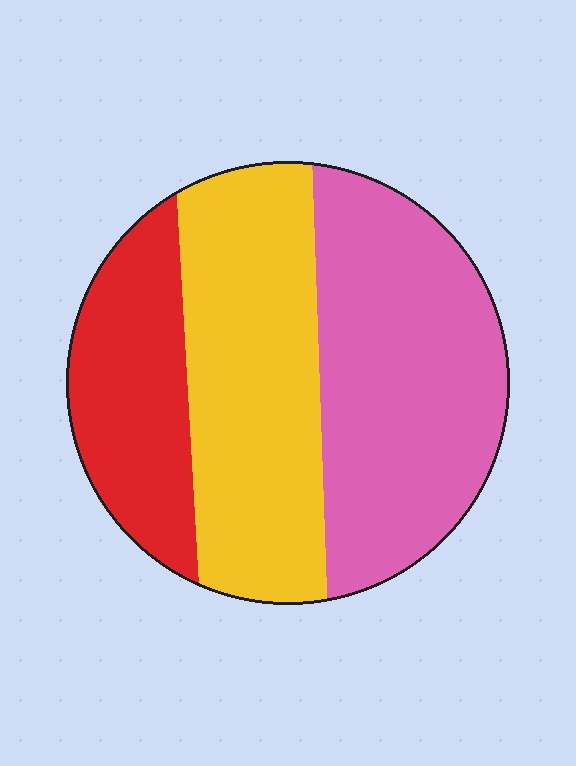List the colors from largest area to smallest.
From largest to smallest: pink, yellow, red.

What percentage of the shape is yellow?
Yellow covers about 35% of the shape.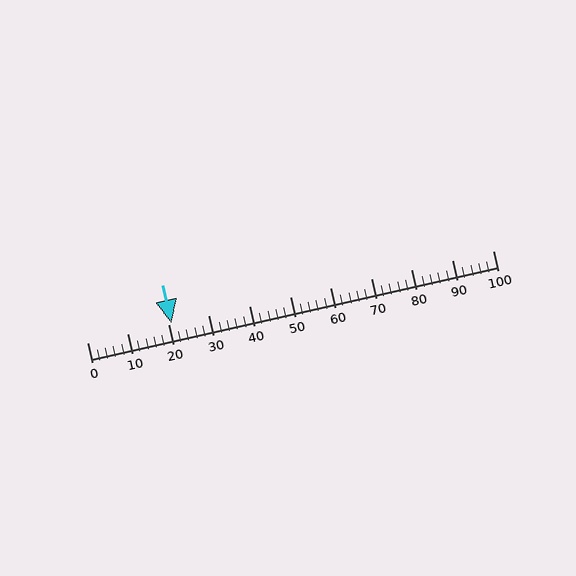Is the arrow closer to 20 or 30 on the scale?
The arrow is closer to 20.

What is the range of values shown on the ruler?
The ruler shows values from 0 to 100.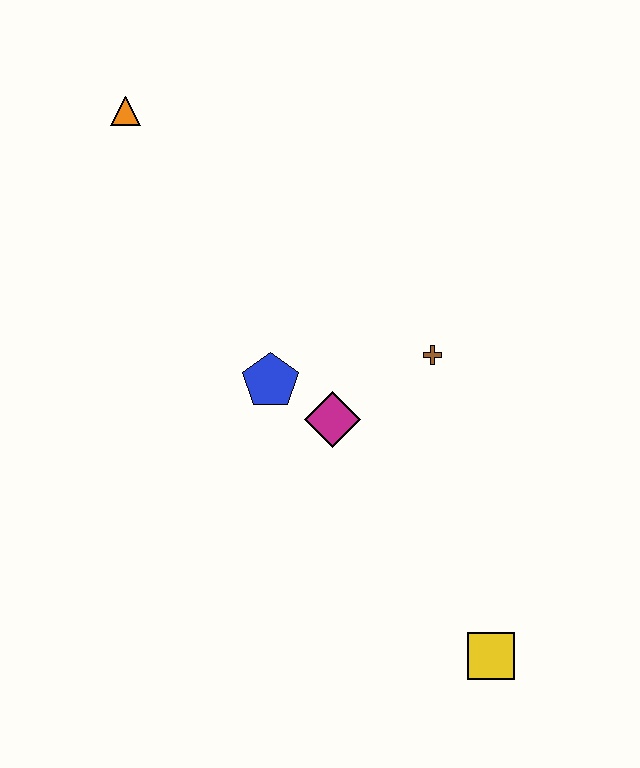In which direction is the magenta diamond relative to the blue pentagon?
The magenta diamond is to the right of the blue pentagon.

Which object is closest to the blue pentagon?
The magenta diamond is closest to the blue pentagon.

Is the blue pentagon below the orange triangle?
Yes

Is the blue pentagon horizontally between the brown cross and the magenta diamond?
No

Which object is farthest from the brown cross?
The orange triangle is farthest from the brown cross.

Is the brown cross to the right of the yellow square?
No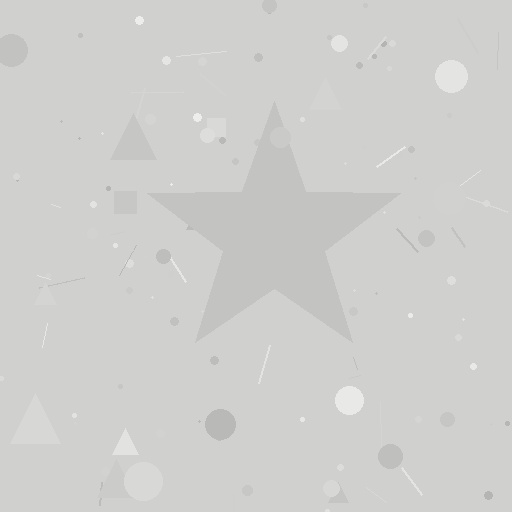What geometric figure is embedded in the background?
A star is embedded in the background.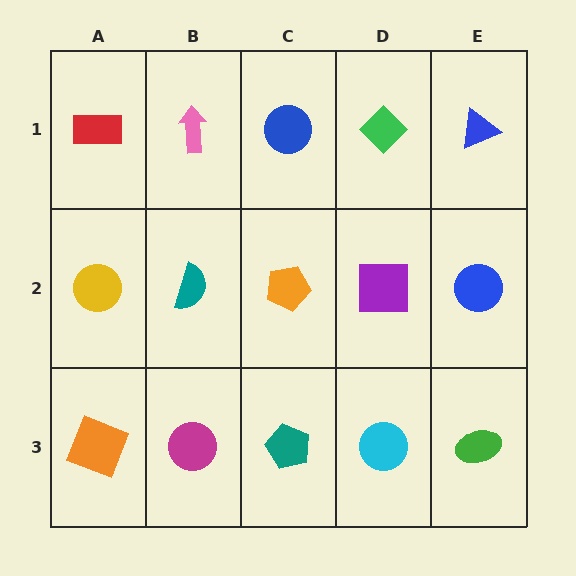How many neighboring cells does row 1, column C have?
3.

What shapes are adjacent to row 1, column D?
A purple square (row 2, column D), a blue circle (row 1, column C), a blue triangle (row 1, column E).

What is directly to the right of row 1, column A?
A pink arrow.